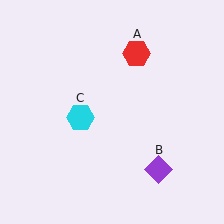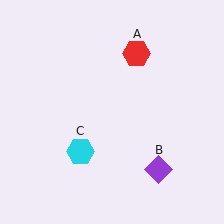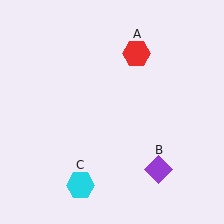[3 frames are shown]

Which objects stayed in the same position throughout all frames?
Red hexagon (object A) and purple diamond (object B) remained stationary.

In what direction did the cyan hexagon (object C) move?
The cyan hexagon (object C) moved down.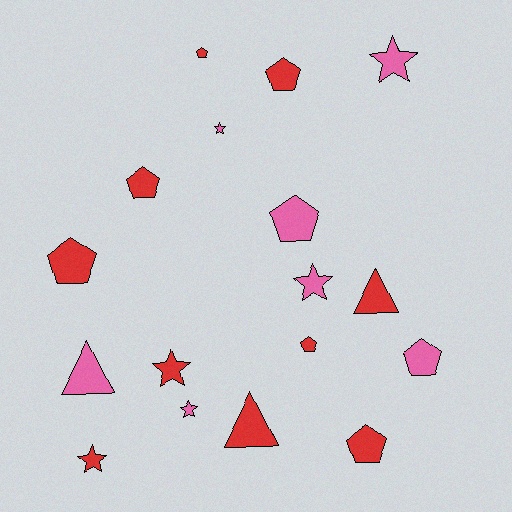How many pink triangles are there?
There is 1 pink triangle.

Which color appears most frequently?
Red, with 10 objects.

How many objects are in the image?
There are 17 objects.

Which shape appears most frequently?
Pentagon, with 8 objects.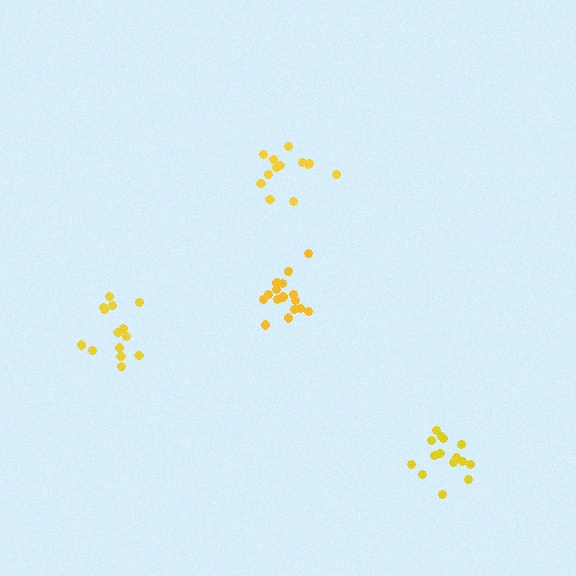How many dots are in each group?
Group 1: 13 dots, Group 2: 15 dots, Group 3: 15 dots, Group 4: 16 dots (59 total).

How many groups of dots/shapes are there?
There are 4 groups.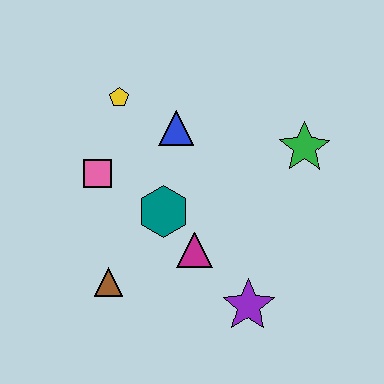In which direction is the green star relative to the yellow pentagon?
The green star is to the right of the yellow pentagon.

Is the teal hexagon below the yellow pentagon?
Yes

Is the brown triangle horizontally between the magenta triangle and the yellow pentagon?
No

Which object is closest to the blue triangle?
The yellow pentagon is closest to the blue triangle.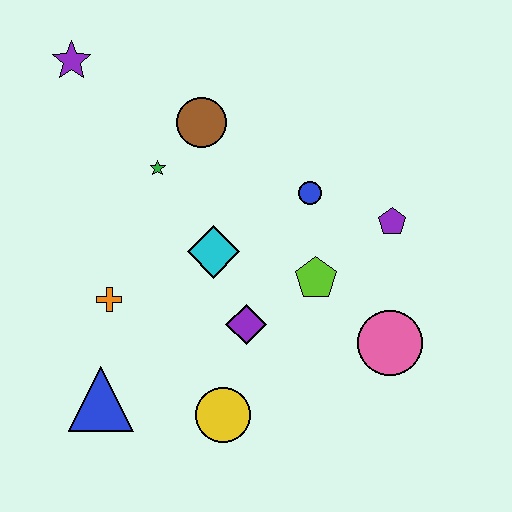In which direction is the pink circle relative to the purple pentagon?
The pink circle is below the purple pentagon.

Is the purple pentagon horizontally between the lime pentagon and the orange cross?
No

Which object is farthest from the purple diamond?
The purple star is farthest from the purple diamond.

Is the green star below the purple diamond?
No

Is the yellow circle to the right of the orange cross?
Yes